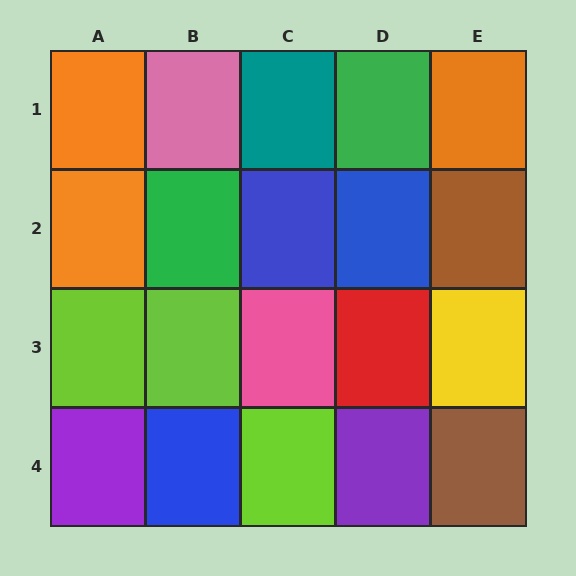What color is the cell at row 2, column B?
Green.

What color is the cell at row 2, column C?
Blue.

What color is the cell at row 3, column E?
Yellow.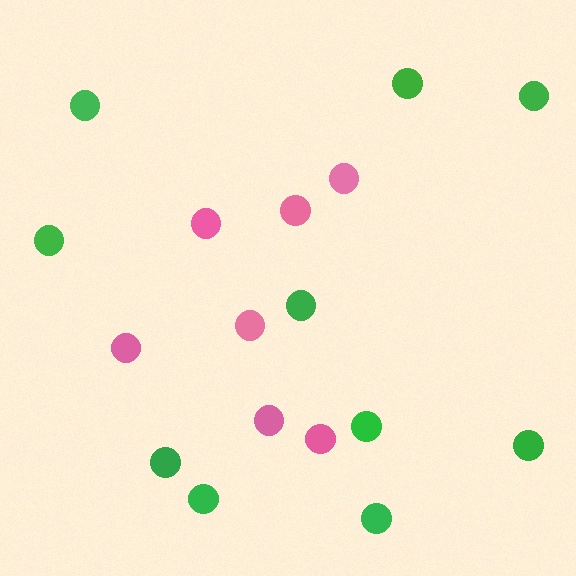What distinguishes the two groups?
There are 2 groups: one group of green circles (10) and one group of pink circles (7).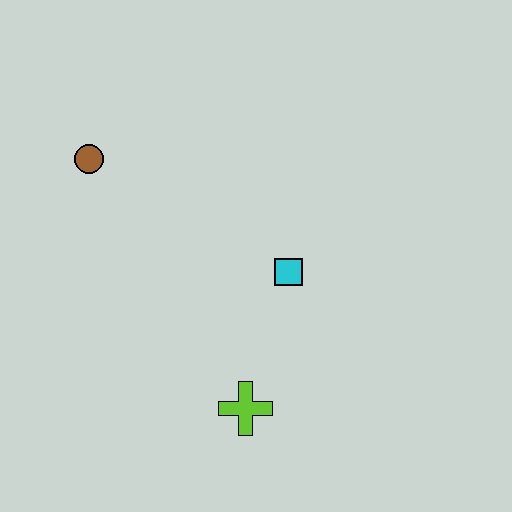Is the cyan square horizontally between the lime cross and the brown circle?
No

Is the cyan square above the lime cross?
Yes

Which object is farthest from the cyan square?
The brown circle is farthest from the cyan square.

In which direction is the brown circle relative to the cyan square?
The brown circle is to the left of the cyan square.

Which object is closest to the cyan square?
The lime cross is closest to the cyan square.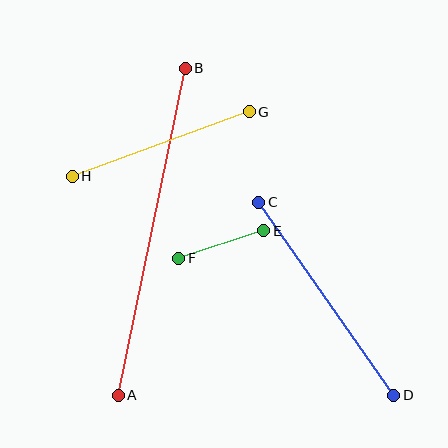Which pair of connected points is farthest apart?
Points A and B are farthest apart.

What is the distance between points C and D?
The distance is approximately 235 pixels.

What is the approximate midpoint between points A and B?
The midpoint is at approximately (152, 232) pixels.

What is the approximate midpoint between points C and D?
The midpoint is at approximately (326, 299) pixels.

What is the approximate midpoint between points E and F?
The midpoint is at approximately (221, 245) pixels.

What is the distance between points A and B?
The distance is approximately 334 pixels.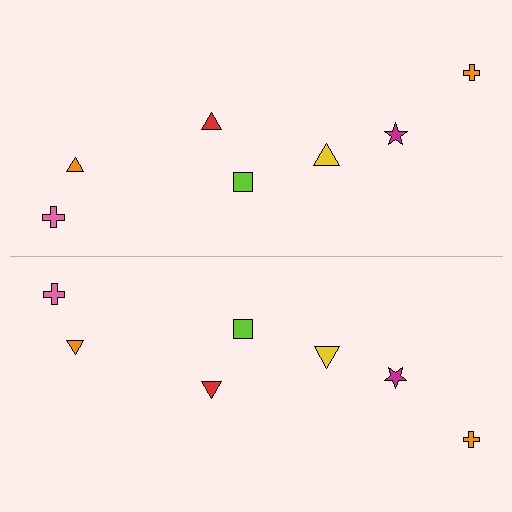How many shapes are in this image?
There are 14 shapes in this image.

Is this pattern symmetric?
Yes, this pattern has bilateral (reflection) symmetry.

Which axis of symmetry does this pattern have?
The pattern has a horizontal axis of symmetry running through the center of the image.